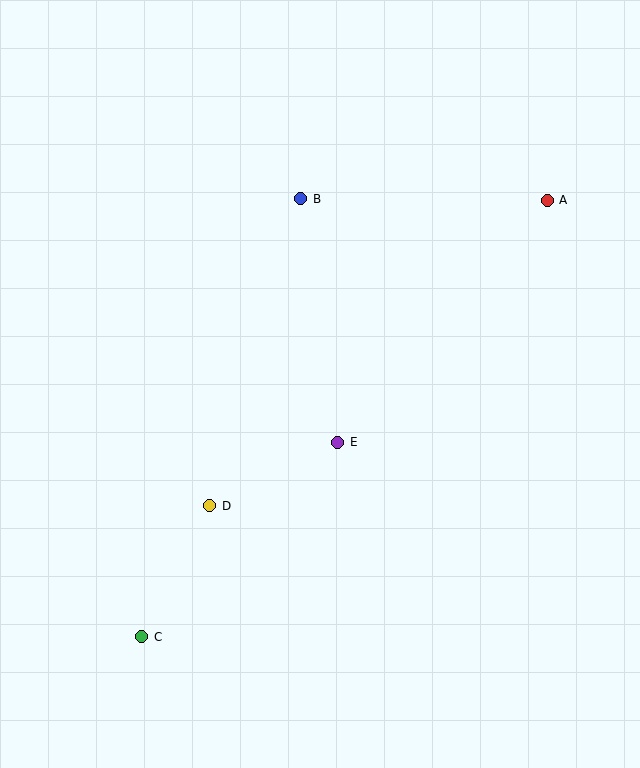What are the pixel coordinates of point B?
Point B is at (301, 199).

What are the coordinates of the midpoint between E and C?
The midpoint between E and C is at (240, 540).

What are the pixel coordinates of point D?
Point D is at (210, 506).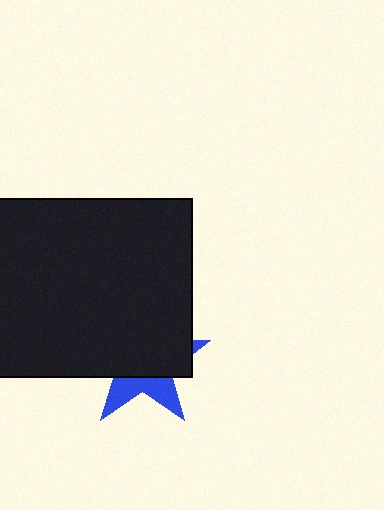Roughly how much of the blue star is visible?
A small part of it is visible (roughly 33%).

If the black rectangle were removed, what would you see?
You would see the complete blue star.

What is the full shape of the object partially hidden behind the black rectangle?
The partially hidden object is a blue star.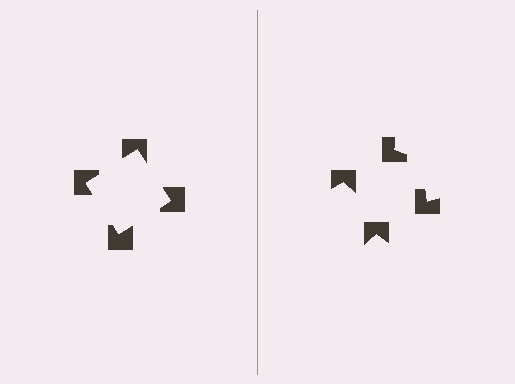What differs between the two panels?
The notched squares are positioned identically on both sides; only the wedge orientations differ. On the left they align to a square; on the right they are misaligned.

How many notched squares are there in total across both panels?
8 — 4 on each side.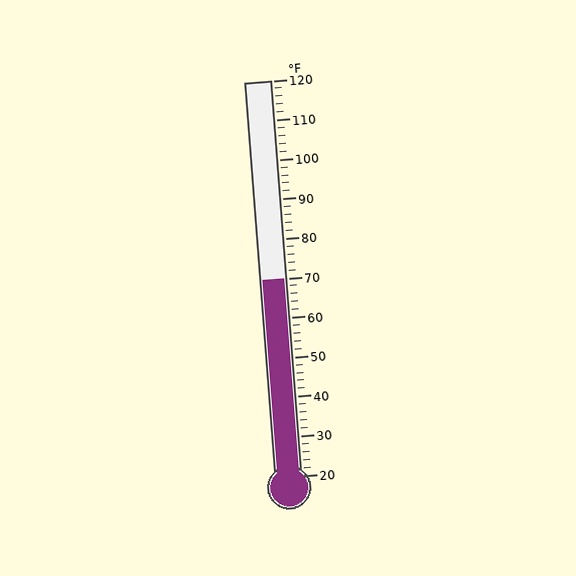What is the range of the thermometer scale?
The thermometer scale ranges from 20°F to 120°F.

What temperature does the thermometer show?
The thermometer shows approximately 70°F.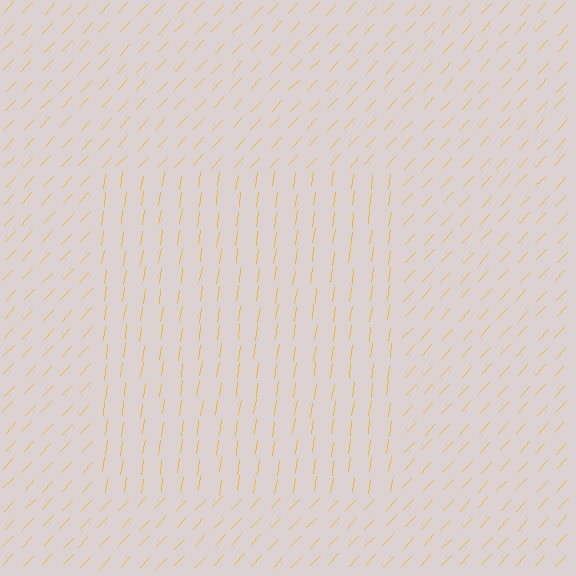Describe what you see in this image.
The image is filled with small yellow line segments. A rectangle region in the image has lines oriented differently from the surrounding lines, creating a visible texture boundary.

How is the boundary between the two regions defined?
The boundary is defined purely by a change in line orientation (approximately 35 degrees difference). All lines are the same color and thickness.